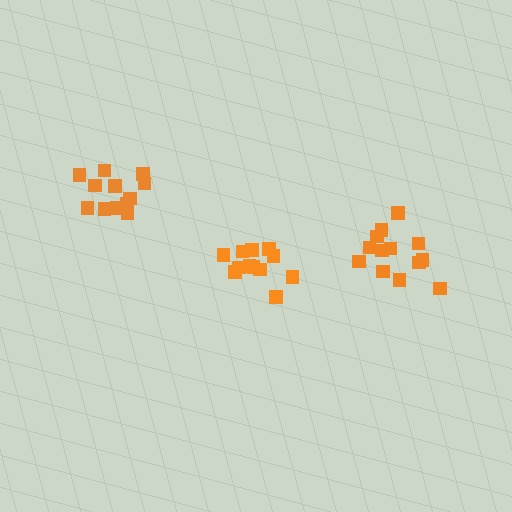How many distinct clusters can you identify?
There are 3 distinct clusters.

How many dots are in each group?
Group 1: 12 dots, Group 2: 12 dots, Group 3: 13 dots (37 total).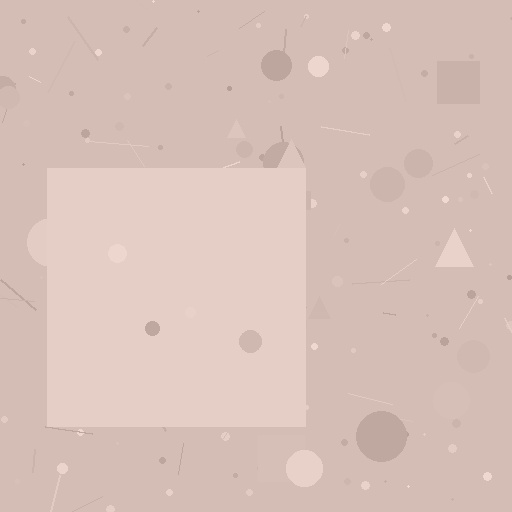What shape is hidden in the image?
A square is hidden in the image.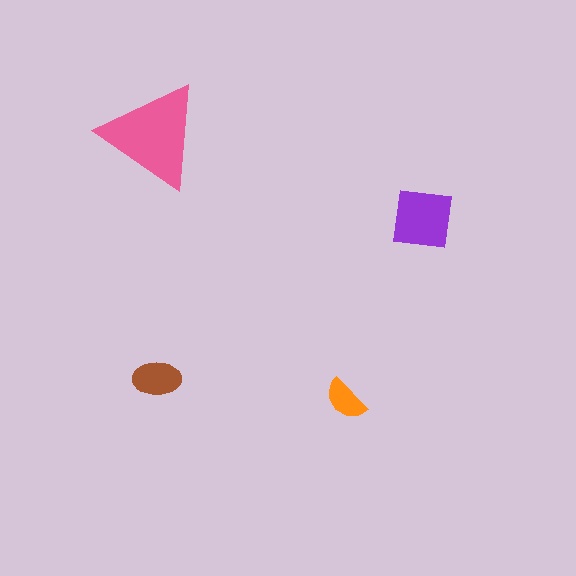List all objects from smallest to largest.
The orange semicircle, the brown ellipse, the purple square, the pink triangle.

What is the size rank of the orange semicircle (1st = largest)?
4th.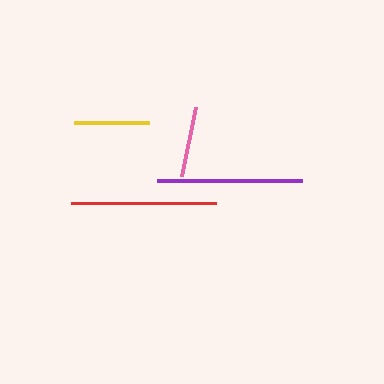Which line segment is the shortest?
The pink line is the shortest at approximately 71 pixels.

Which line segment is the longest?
The red line is the longest at approximately 145 pixels.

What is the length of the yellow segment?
The yellow segment is approximately 75 pixels long.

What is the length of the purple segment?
The purple segment is approximately 145 pixels long.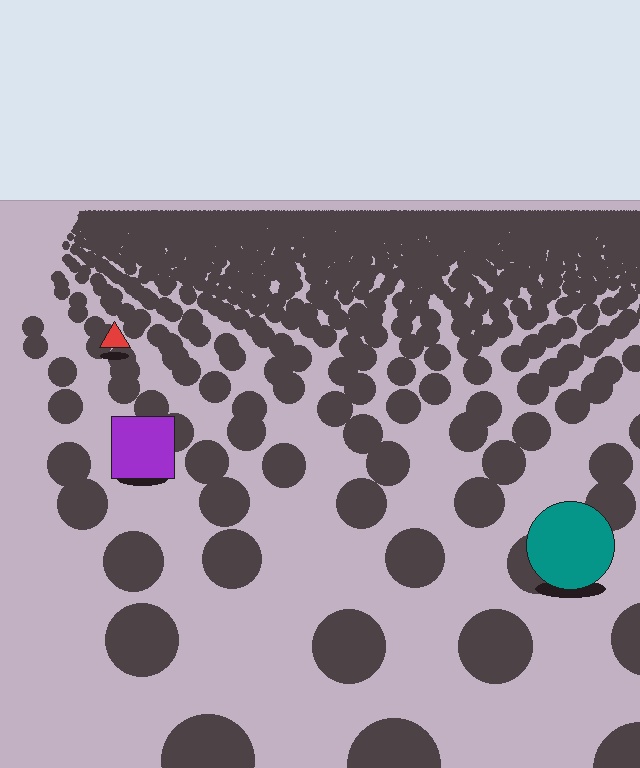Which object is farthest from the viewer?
The red triangle is farthest from the viewer. It appears smaller and the ground texture around it is denser.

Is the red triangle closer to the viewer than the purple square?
No. The purple square is closer — you can tell from the texture gradient: the ground texture is coarser near it.